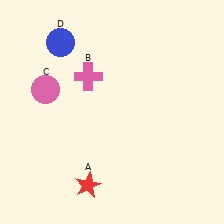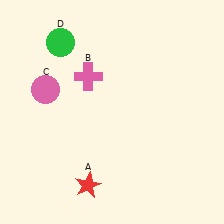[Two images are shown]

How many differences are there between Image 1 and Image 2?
There is 1 difference between the two images.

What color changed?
The circle (D) changed from blue in Image 1 to green in Image 2.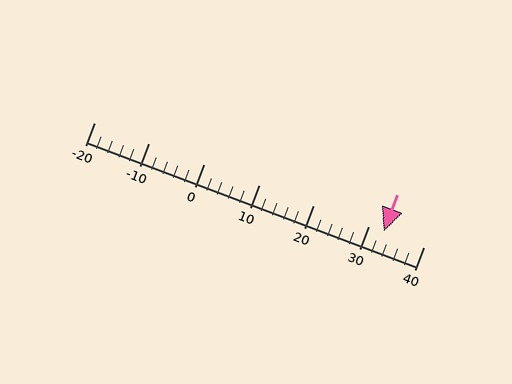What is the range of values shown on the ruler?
The ruler shows values from -20 to 40.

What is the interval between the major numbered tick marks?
The major tick marks are spaced 10 units apart.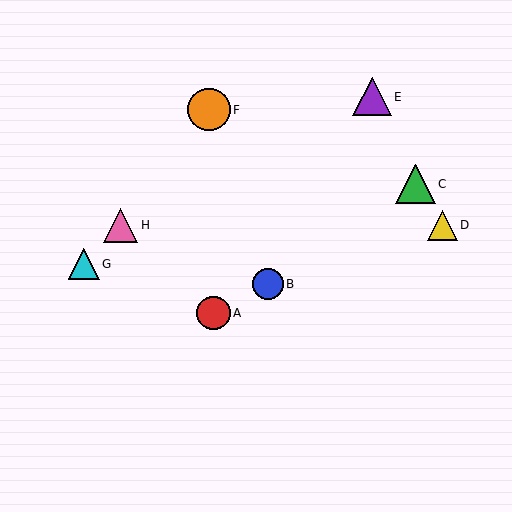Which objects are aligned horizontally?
Objects D, H are aligned horizontally.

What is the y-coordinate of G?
Object G is at y≈264.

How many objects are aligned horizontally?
2 objects (D, H) are aligned horizontally.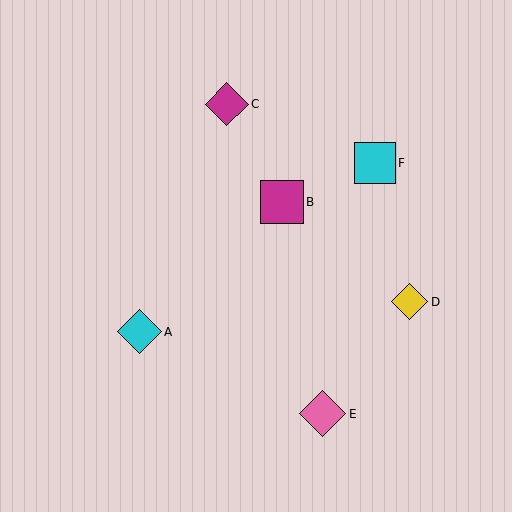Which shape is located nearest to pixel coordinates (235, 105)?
The magenta diamond (labeled C) at (227, 104) is nearest to that location.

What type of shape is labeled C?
Shape C is a magenta diamond.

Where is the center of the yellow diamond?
The center of the yellow diamond is at (410, 302).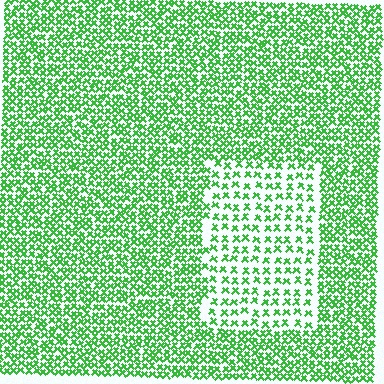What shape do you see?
I see a rectangle.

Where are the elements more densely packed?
The elements are more densely packed outside the rectangle boundary.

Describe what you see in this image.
The image contains small green elements arranged at two different densities. A rectangle-shaped region is visible where the elements are less densely packed than the surrounding area.